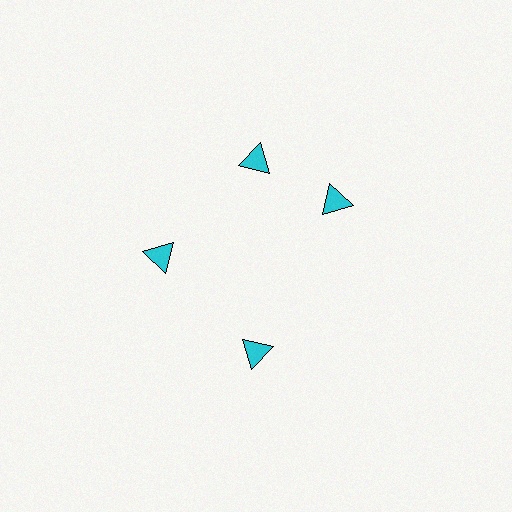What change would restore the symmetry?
The symmetry would be restored by rotating it back into even spacing with its neighbors so that all 4 triangles sit at equal angles and equal distance from the center.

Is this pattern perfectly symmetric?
No. The 4 cyan triangles are arranged in a ring, but one element near the 3 o'clock position is rotated out of alignment along the ring, breaking the 4-fold rotational symmetry.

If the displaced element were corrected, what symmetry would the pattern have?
It would have 4-fold rotational symmetry — the pattern would map onto itself every 90 degrees.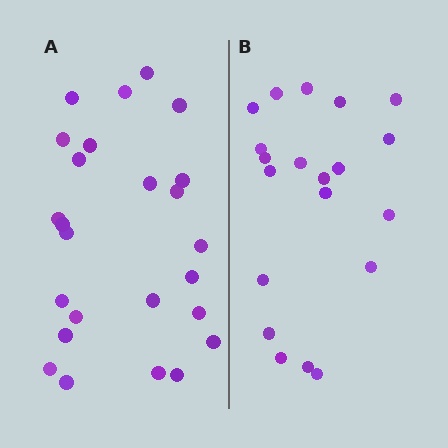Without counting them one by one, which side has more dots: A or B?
Region A (the left region) has more dots.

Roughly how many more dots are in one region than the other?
Region A has about 5 more dots than region B.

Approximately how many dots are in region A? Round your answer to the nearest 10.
About 20 dots. (The exact count is 25, which rounds to 20.)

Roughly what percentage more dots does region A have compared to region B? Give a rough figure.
About 25% more.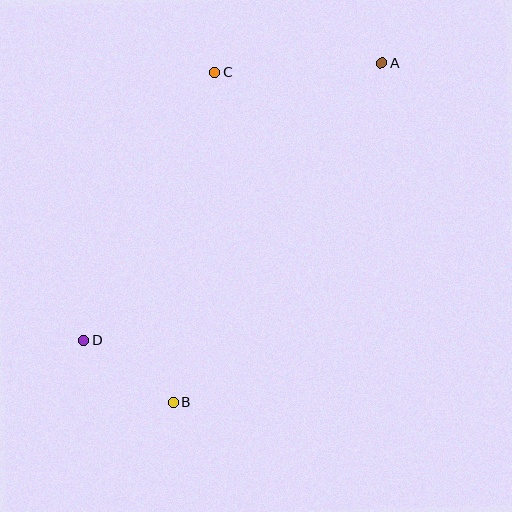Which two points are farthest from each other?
Points A and D are farthest from each other.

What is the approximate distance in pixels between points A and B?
The distance between A and B is approximately 398 pixels.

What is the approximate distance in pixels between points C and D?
The distance between C and D is approximately 299 pixels.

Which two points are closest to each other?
Points B and D are closest to each other.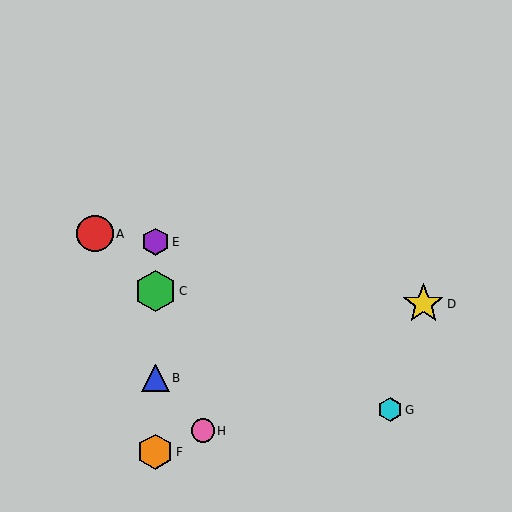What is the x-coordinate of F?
Object F is at x≈155.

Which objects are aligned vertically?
Objects B, C, E, F are aligned vertically.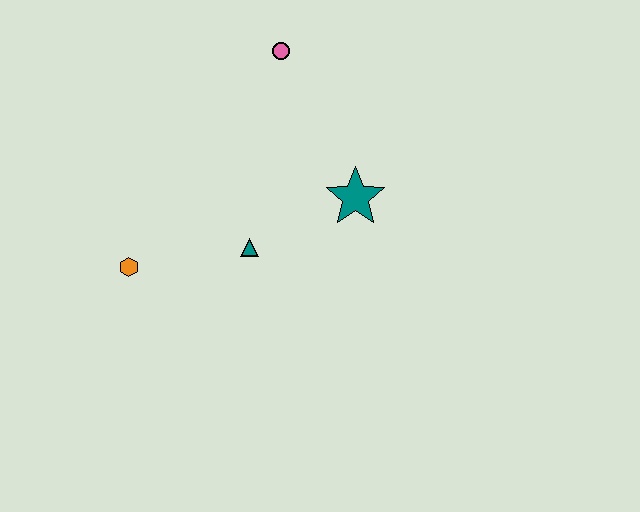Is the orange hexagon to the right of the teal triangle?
No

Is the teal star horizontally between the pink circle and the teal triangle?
No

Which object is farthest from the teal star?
The orange hexagon is farthest from the teal star.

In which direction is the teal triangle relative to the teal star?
The teal triangle is to the left of the teal star.